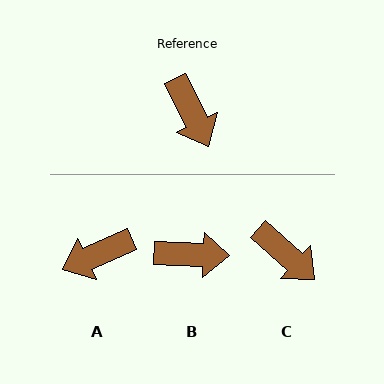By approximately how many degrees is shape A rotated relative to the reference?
Approximately 93 degrees clockwise.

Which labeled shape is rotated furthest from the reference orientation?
A, about 93 degrees away.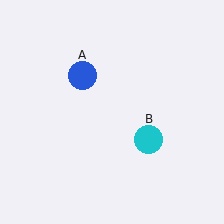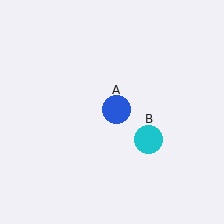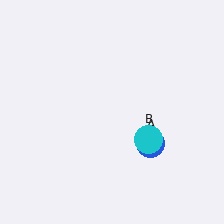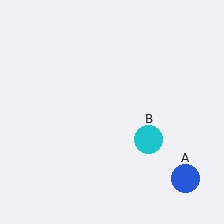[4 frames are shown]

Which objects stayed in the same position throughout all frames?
Cyan circle (object B) remained stationary.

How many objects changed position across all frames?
1 object changed position: blue circle (object A).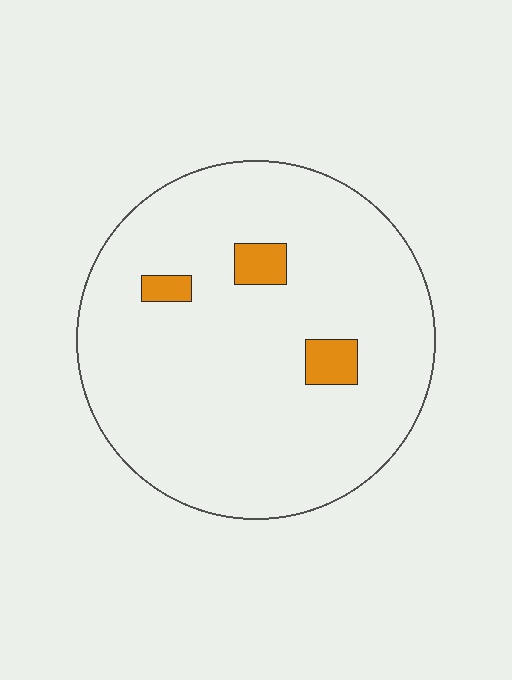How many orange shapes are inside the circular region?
3.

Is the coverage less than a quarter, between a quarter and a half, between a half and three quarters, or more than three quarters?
Less than a quarter.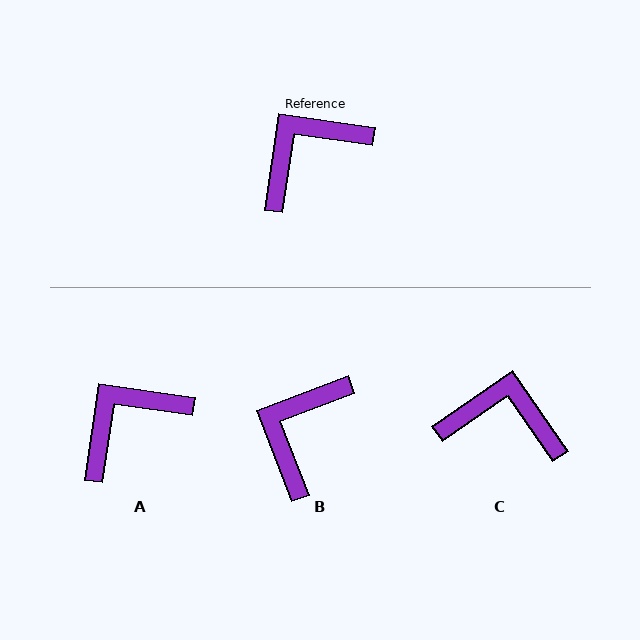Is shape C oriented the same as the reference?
No, it is off by about 47 degrees.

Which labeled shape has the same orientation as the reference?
A.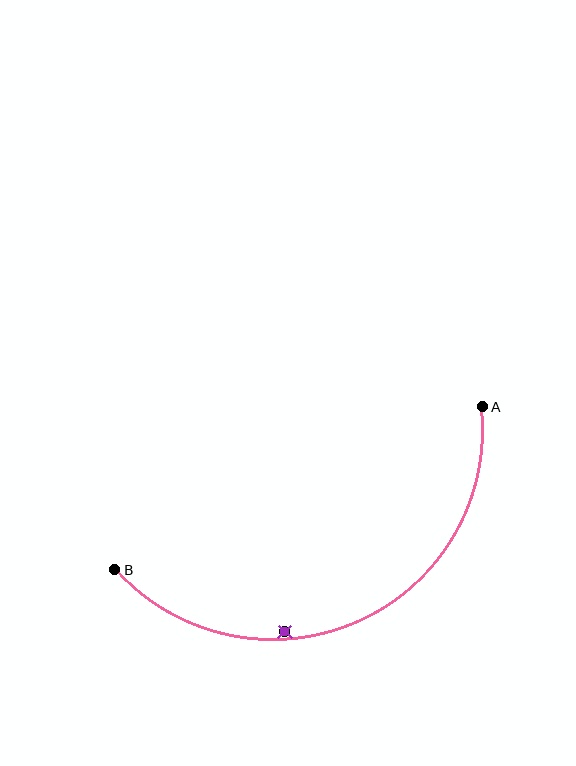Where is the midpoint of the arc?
The arc midpoint is the point on the curve farthest from the straight line joining A and B. It sits below that line.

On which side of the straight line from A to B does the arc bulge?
The arc bulges below the straight line connecting A and B.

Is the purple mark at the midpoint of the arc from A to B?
No — the purple mark does not lie on the arc at all. It sits slightly inside the curve.